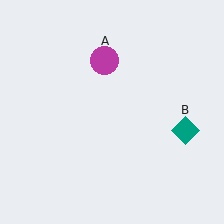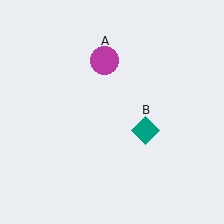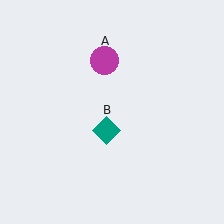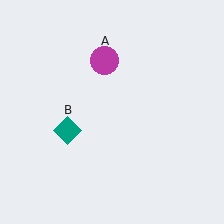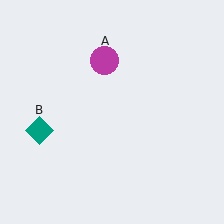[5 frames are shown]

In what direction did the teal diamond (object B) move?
The teal diamond (object B) moved left.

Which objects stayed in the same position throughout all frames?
Magenta circle (object A) remained stationary.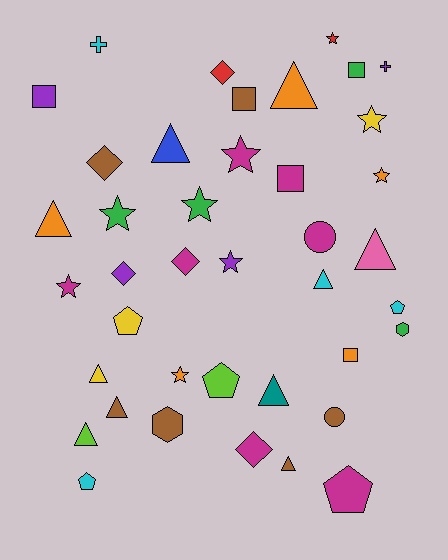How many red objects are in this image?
There are 2 red objects.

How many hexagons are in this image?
There are 2 hexagons.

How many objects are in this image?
There are 40 objects.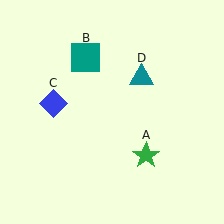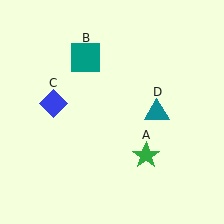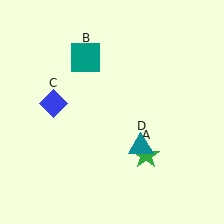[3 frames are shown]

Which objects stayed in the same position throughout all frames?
Green star (object A) and teal square (object B) and blue diamond (object C) remained stationary.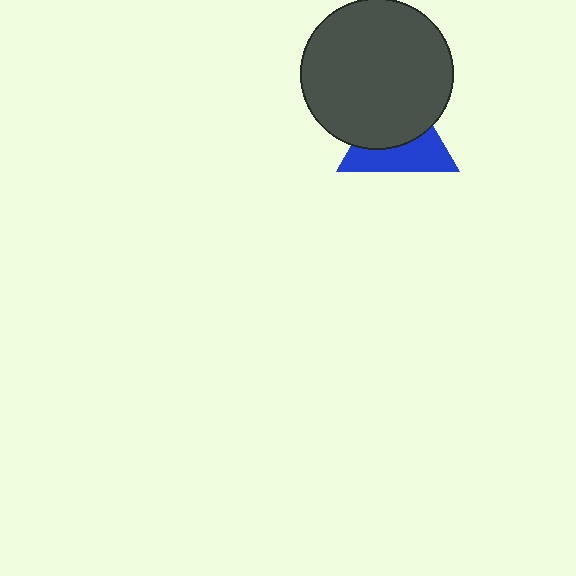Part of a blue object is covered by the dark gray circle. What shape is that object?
It is a triangle.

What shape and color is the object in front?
The object in front is a dark gray circle.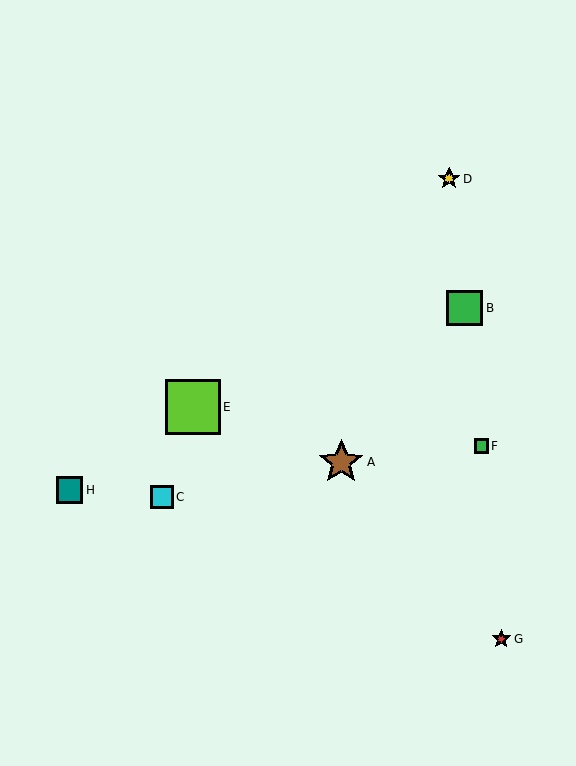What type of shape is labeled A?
Shape A is a brown star.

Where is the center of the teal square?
The center of the teal square is at (69, 490).